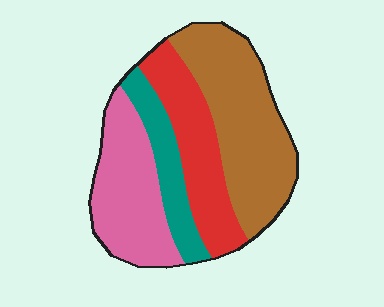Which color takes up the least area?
Teal, at roughly 15%.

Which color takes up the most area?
Brown, at roughly 35%.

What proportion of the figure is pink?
Pink takes up about one quarter (1/4) of the figure.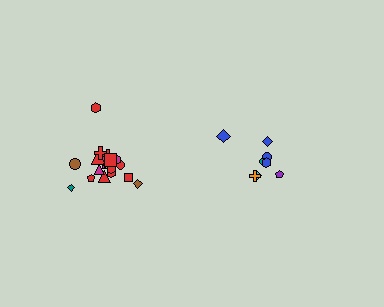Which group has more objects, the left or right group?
The left group.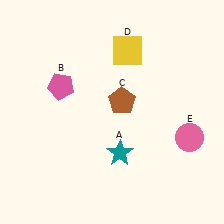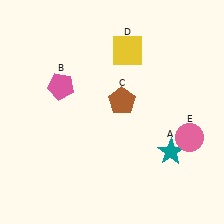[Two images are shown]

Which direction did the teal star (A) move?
The teal star (A) moved right.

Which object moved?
The teal star (A) moved right.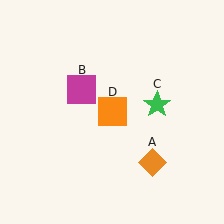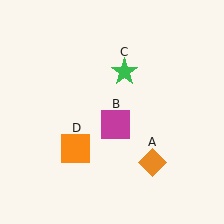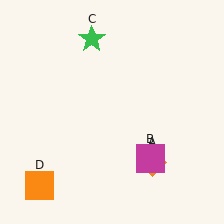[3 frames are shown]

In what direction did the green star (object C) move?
The green star (object C) moved up and to the left.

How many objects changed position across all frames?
3 objects changed position: magenta square (object B), green star (object C), orange square (object D).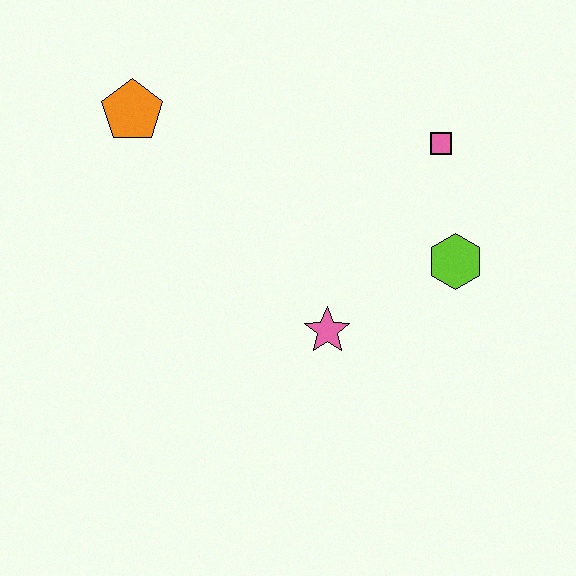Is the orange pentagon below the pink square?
No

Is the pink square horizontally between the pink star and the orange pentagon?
No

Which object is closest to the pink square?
The lime hexagon is closest to the pink square.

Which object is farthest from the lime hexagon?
The orange pentagon is farthest from the lime hexagon.